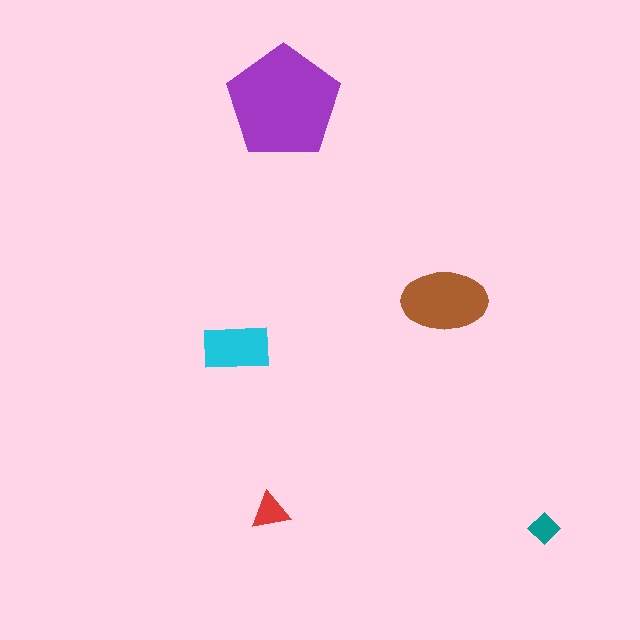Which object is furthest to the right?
The teal diamond is rightmost.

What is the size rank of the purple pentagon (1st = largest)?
1st.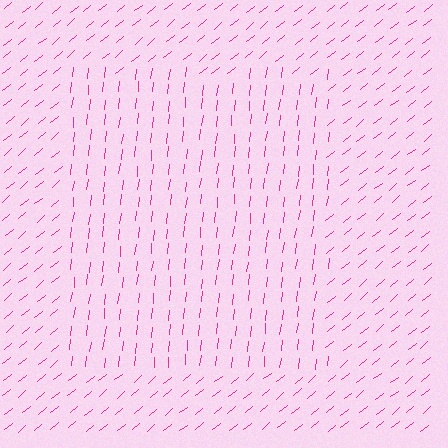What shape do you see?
I see a rectangle.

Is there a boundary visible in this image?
Yes, there is a texture boundary formed by a change in line orientation.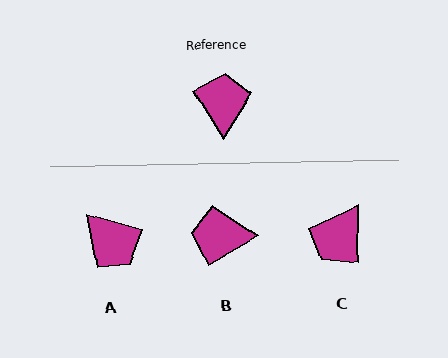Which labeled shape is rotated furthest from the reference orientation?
C, about 147 degrees away.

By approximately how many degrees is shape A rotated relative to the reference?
Approximately 138 degrees clockwise.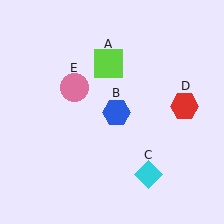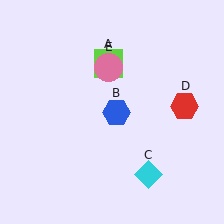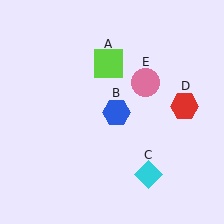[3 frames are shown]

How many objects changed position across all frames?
1 object changed position: pink circle (object E).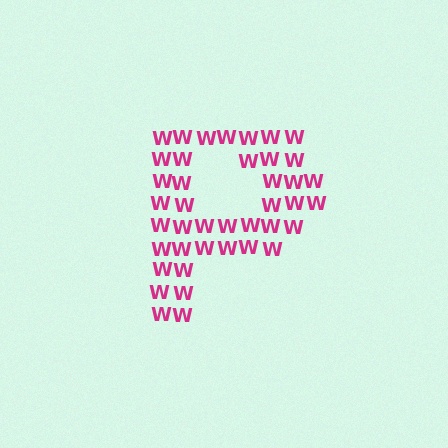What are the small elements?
The small elements are letter W's.